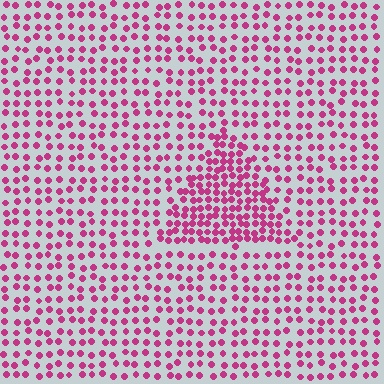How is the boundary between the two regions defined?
The boundary is defined by a change in element density (approximately 1.9x ratio). All elements are the same color, size, and shape.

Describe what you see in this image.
The image contains small magenta elements arranged at two different densities. A triangle-shaped region is visible where the elements are more densely packed than the surrounding area.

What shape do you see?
I see a triangle.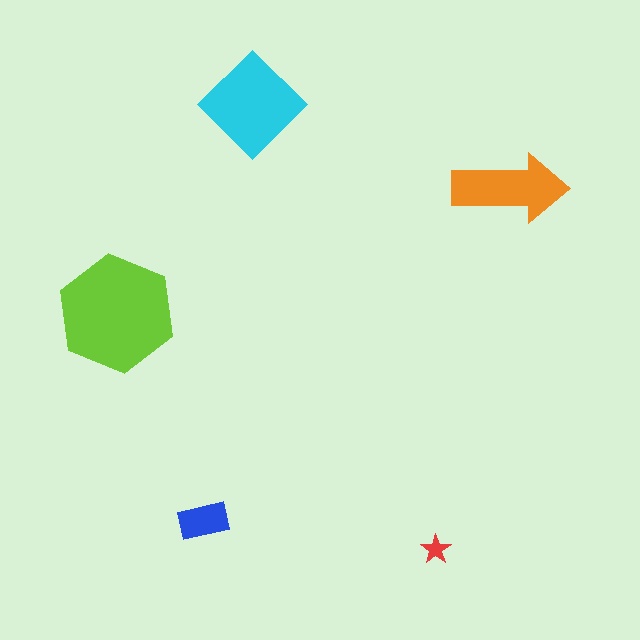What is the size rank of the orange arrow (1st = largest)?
3rd.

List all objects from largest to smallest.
The lime hexagon, the cyan diamond, the orange arrow, the blue rectangle, the red star.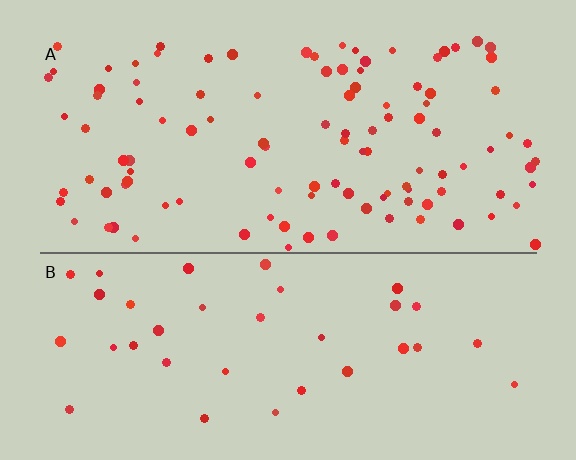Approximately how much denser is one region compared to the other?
Approximately 2.9× — region A over region B.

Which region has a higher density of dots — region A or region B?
A (the top).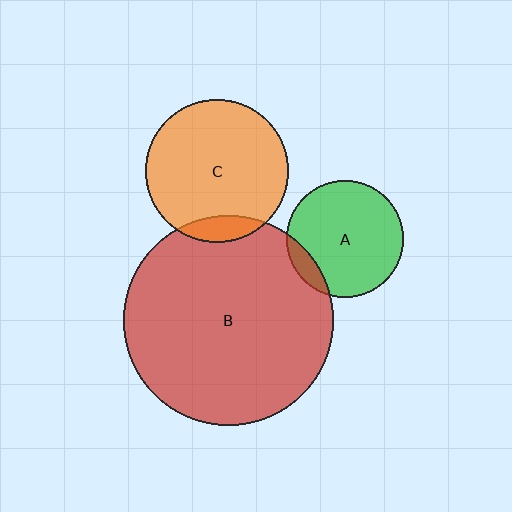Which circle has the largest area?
Circle B (red).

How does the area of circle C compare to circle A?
Approximately 1.5 times.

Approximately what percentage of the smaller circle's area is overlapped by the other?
Approximately 10%.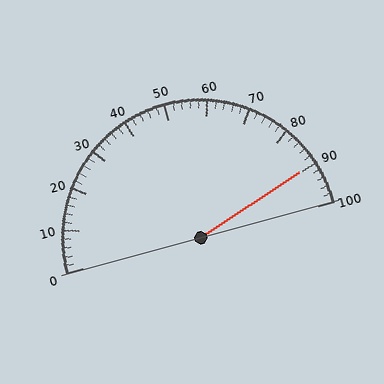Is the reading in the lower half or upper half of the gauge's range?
The reading is in the upper half of the range (0 to 100).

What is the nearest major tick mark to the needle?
The nearest major tick mark is 90.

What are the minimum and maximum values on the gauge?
The gauge ranges from 0 to 100.